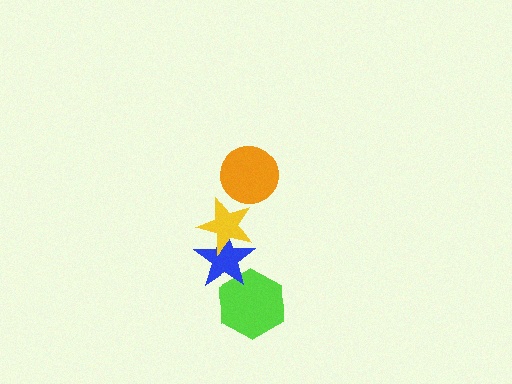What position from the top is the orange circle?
The orange circle is 1st from the top.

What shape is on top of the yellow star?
The orange circle is on top of the yellow star.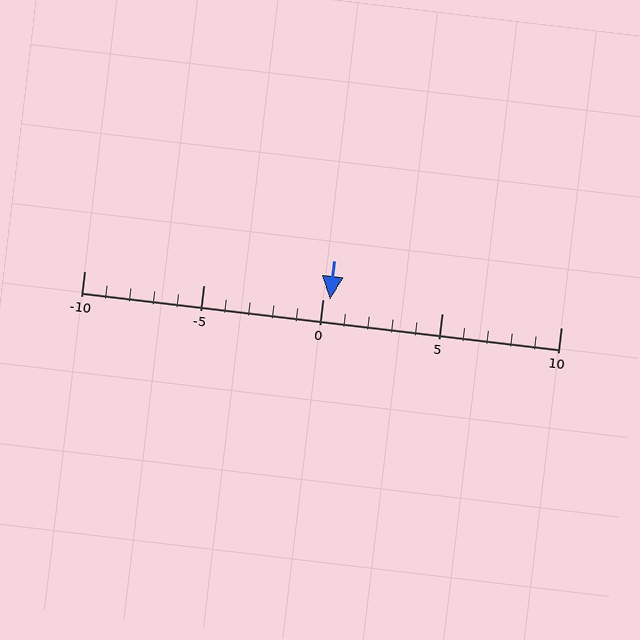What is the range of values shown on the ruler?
The ruler shows values from -10 to 10.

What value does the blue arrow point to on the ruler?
The blue arrow points to approximately 0.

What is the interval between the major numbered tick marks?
The major tick marks are spaced 5 units apart.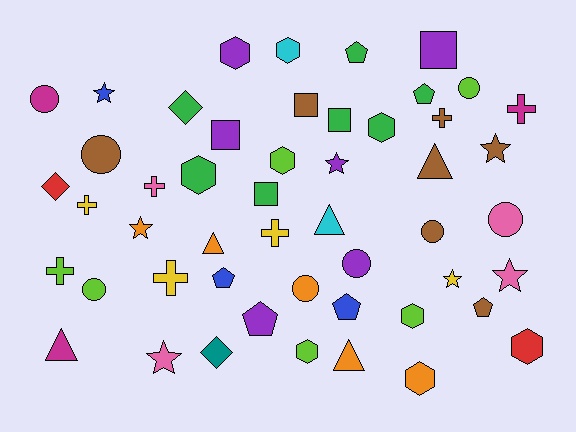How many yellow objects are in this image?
There are 4 yellow objects.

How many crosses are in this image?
There are 7 crosses.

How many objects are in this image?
There are 50 objects.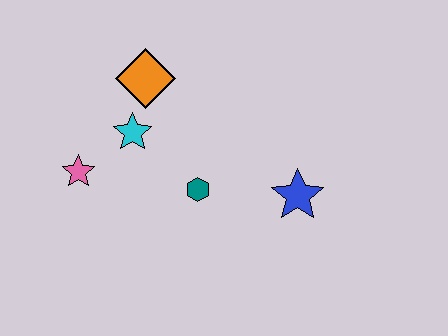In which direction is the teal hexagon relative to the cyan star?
The teal hexagon is to the right of the cyan star.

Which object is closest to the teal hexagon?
The cyan star is closest to the teal hexagon.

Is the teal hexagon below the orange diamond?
Yes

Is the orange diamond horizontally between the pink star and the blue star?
Yes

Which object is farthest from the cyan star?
The blue star is farthest from the cyan star.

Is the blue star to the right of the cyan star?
Yes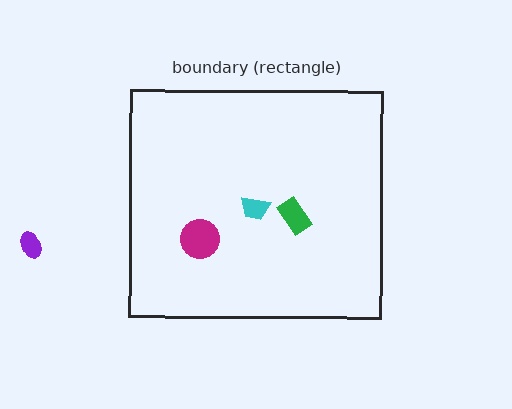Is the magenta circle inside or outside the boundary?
Inside.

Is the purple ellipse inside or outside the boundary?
Outside.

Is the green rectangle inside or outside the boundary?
Inside.